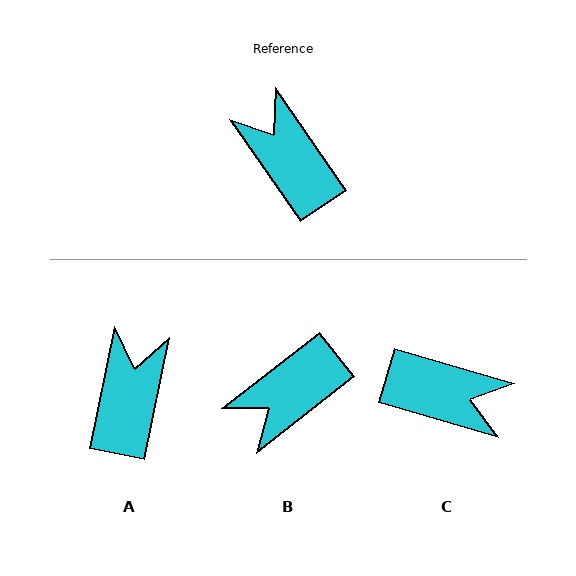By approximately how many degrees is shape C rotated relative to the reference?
Approximately 141 degrees clockwise.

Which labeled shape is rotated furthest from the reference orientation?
C, about 141 degrees away.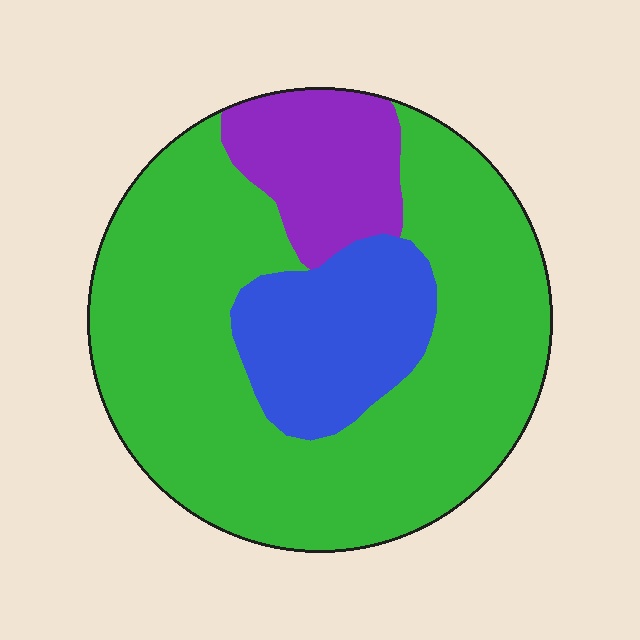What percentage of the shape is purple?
Purple covers 14% of the shape.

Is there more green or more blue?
Green.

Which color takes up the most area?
Green, at roughly 70%.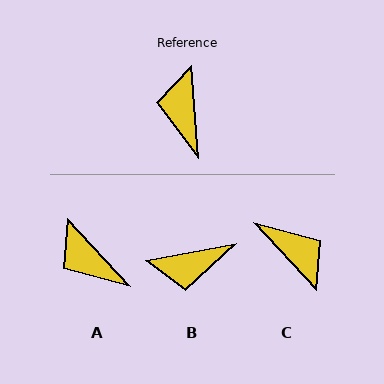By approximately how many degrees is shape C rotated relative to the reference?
Approximately 142 degrees clockwise.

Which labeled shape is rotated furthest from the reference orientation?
C, about 142 degrees away.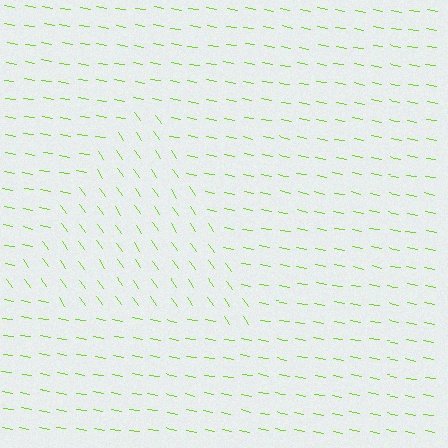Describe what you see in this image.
The image is filled with small lime line segments. A triangle region in the image has lines oriented differently from the surrounding lines, creating a visible texture boundary.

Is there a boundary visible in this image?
Yes, there is a texture boundary formed by a change in line orientation.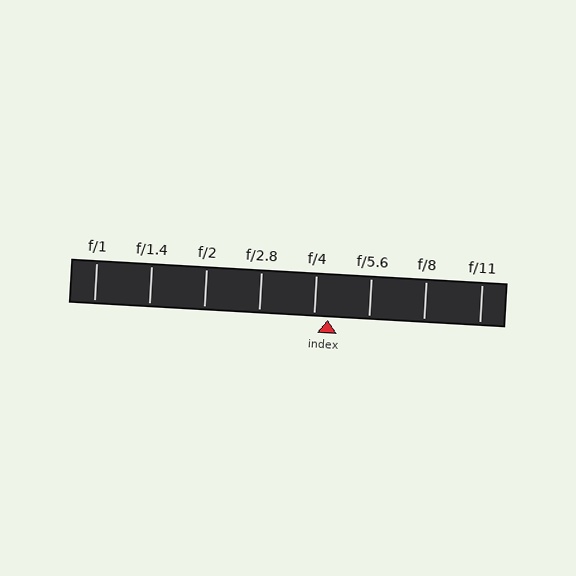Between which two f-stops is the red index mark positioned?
The index mark is between f/4 and f/5.6.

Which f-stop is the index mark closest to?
The index mark is closest to f/4.